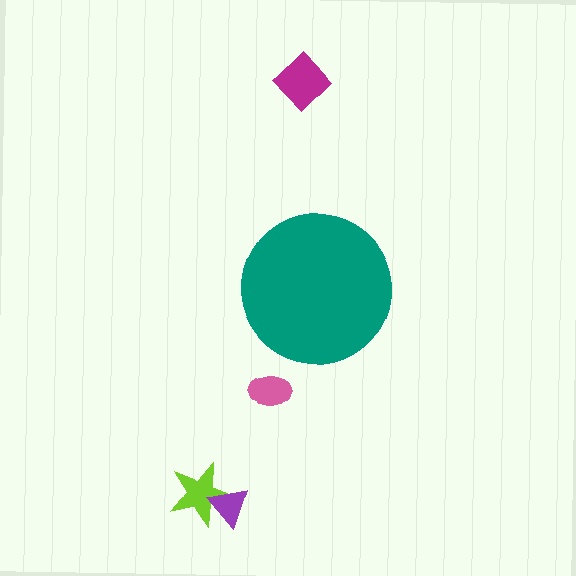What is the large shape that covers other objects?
A teal circle.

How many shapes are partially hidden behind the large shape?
0 shapes are partially hidden.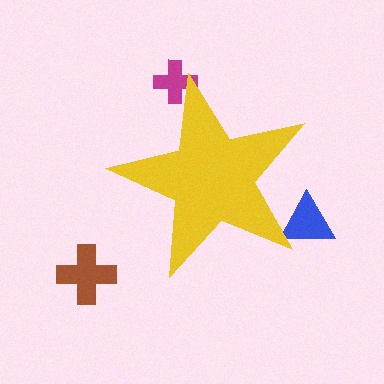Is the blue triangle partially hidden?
Yes, the blue triangle is partially hidden behind the yellow star.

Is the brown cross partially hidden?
No, the brown cross is fully visible.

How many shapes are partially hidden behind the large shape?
2 shapes are partially hidden.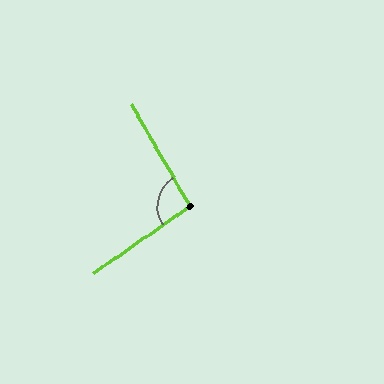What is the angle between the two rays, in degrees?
Approximately 94 degrees.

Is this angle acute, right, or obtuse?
It is approximately a right angle.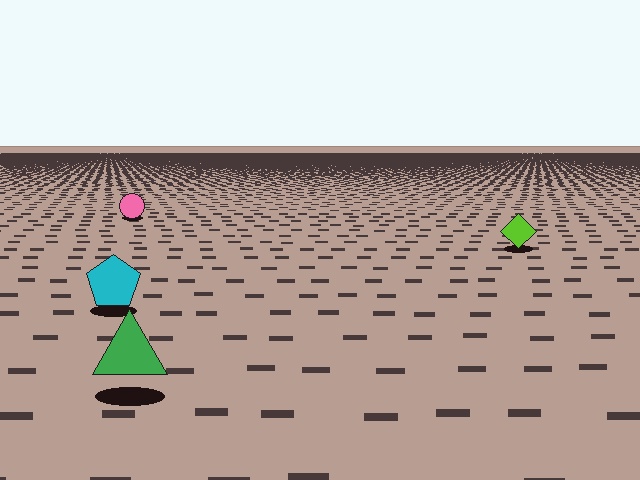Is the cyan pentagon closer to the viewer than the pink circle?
Yes. The cyan pentagon is closer — you can tell from the texture gradient: the ground texture is coarser near it.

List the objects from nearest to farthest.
From nearest to farthest: the green triangle, the cyan pentagon, the lime diamond, the pink circle.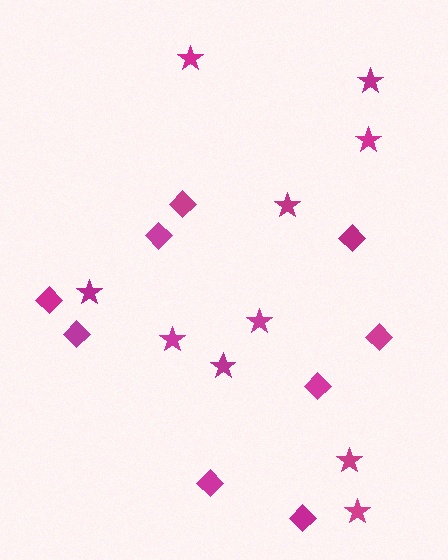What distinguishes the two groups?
There are 2 groups: one group of stars (10) and one group of diamonds (9).